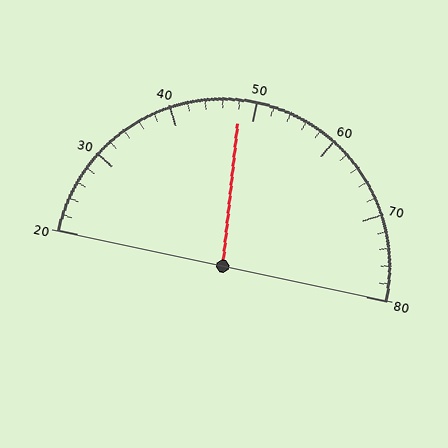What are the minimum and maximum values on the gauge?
The gauge ranges from 20 to 80.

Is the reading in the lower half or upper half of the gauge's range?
The reading is in the lower half of the range (20 to 80).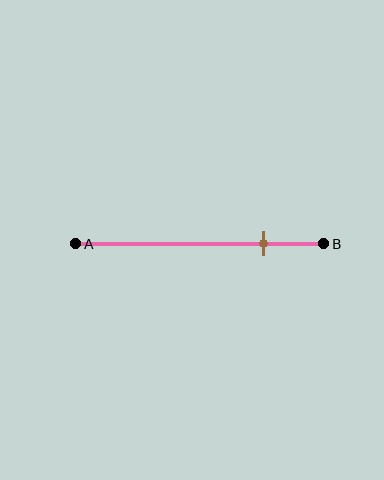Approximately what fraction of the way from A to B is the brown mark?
The brown mark is approximately 75% of the way from A to B.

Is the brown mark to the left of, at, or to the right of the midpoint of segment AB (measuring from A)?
The brown mark is to the right of the midpoint of segment AB.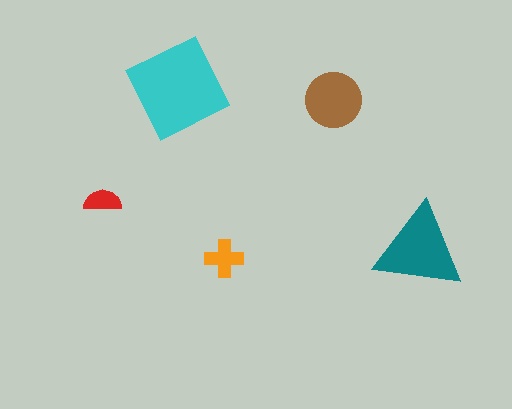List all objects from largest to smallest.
The cyan square, the teal triangle, the brown circle, the orange cross, the red semicircle.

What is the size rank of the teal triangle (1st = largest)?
2nd.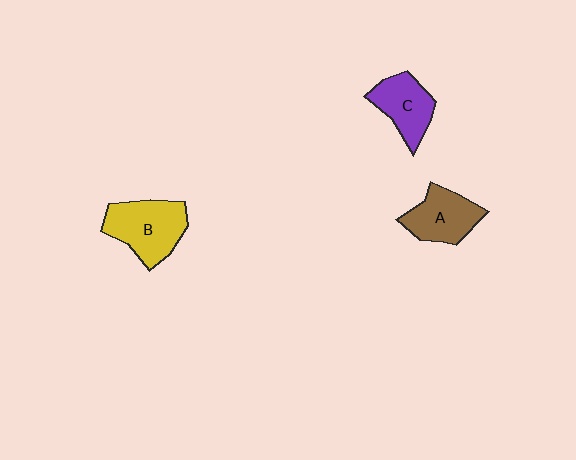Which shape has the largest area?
Shape B (yellow).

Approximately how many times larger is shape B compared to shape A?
Approximately 1.3 times.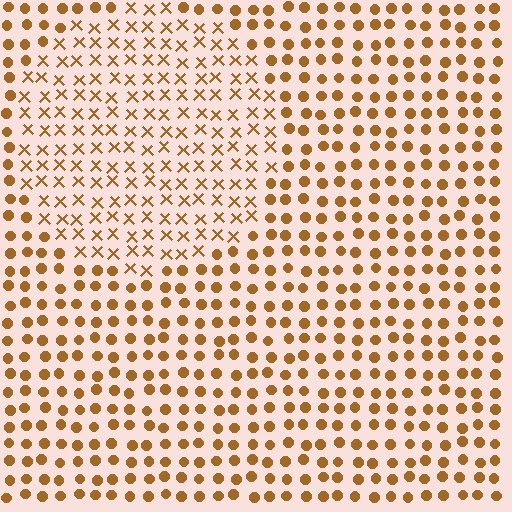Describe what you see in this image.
The image is filled with small brown elements arranged in a uniform grid. A circle-shaped region contains X marks, while the surrounding area contains circles. The boundary is defined purely by the change in element shape.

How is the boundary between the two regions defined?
The boundary is defined by a change in element shape: X marks inside vs. circles outside. All elements share the same color and spacing.